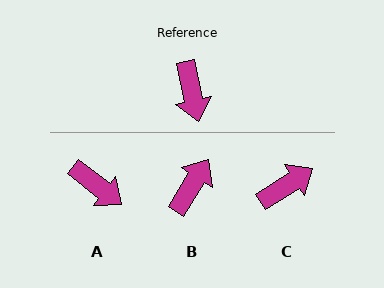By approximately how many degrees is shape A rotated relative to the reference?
Approximately 40 degrees counter-clockwise.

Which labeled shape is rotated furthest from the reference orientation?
B, about 136 degrees away.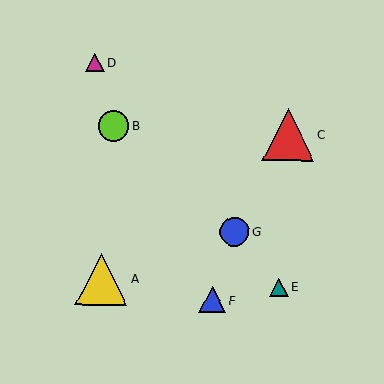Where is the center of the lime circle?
The center of the lime circle is at (113, 126).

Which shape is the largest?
The yellow triangle (labeled A) is the largest.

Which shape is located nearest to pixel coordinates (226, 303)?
The blue triangle (labeled F) at (212, 300) is nearest to that location.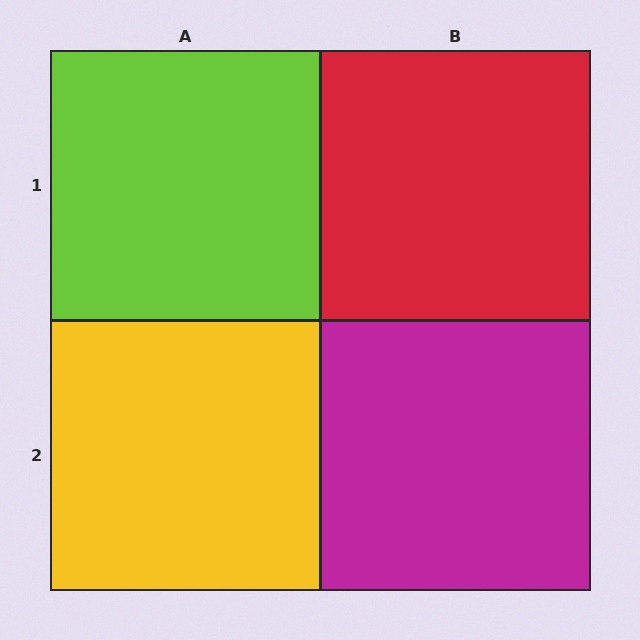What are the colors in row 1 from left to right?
Lime, red.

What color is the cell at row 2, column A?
Yellow.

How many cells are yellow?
1 cell is yellow.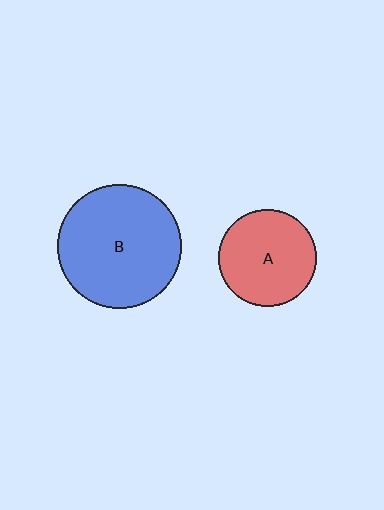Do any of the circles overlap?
No, none of the circles overlap.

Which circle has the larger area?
Circle B (blue).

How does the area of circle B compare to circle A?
Approximately 1.6 times.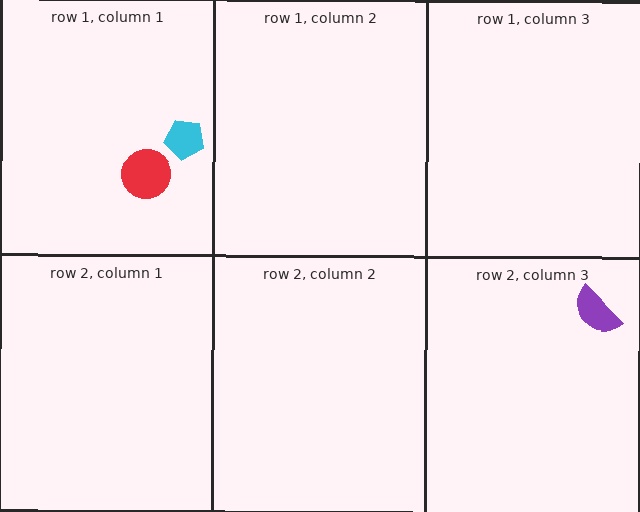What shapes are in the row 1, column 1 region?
The cyan pentagon, the red circle.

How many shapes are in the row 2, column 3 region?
1.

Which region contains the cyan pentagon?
The row 1, column 1 region.